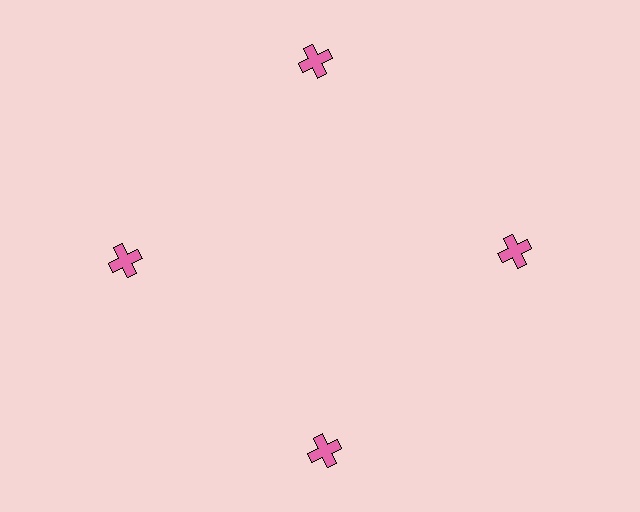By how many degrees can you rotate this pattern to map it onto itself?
The pattern maps onto itself every 90 degrees of rotation.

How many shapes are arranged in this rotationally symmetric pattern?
There are 4 shapes, arranged in 4 groups of 1.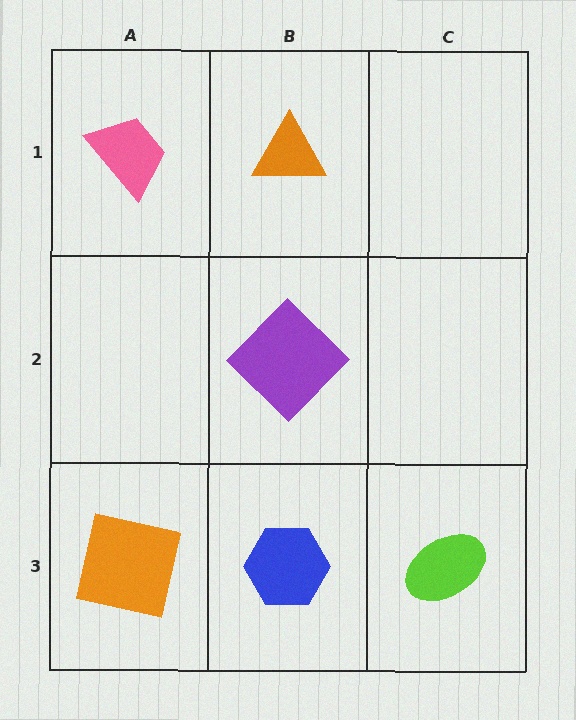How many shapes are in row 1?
2 shapes.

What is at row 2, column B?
A purple diamond.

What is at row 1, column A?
A pink trapezoid.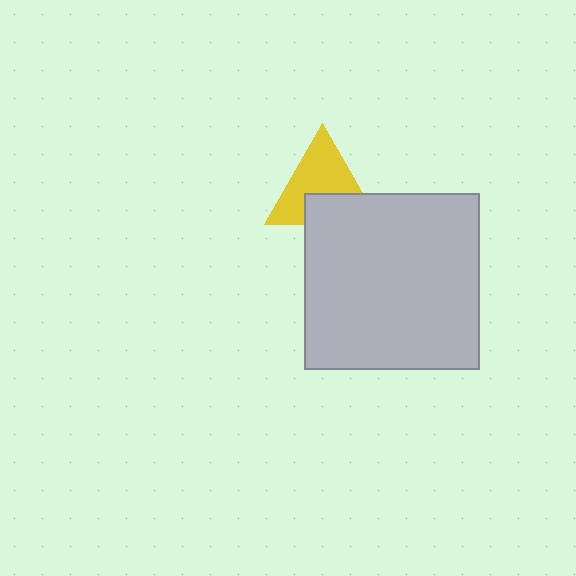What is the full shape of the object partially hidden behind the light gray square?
The partially hidden object is a yellow triangle.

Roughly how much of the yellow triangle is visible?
About half of it is visible (roughly 64%).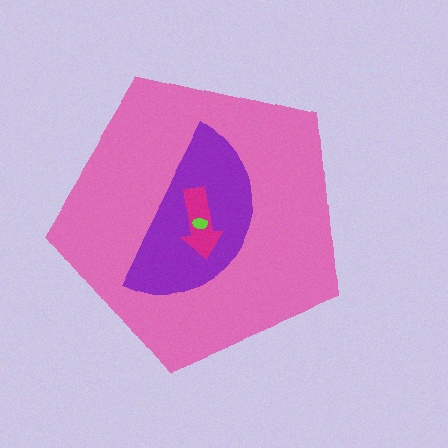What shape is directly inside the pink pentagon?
The purple semicircle.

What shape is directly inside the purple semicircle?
The magenta arrow.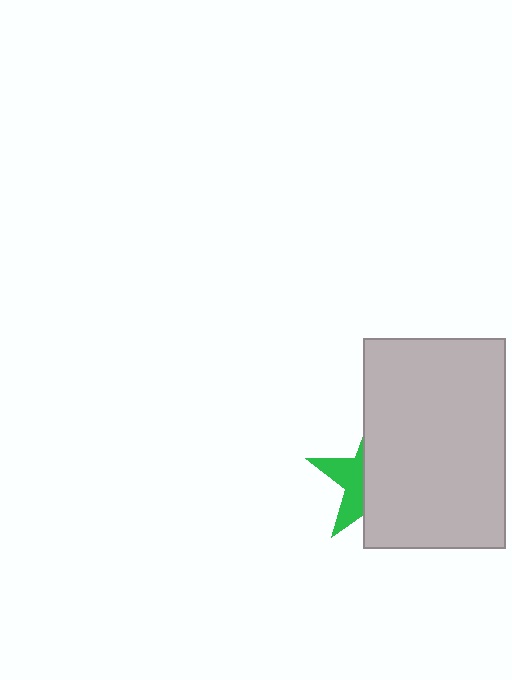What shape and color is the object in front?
The object in front is a light gray rectangle.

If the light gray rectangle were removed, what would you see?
You would see the complete green star.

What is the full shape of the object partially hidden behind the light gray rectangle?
The partially hidden object is a green star.